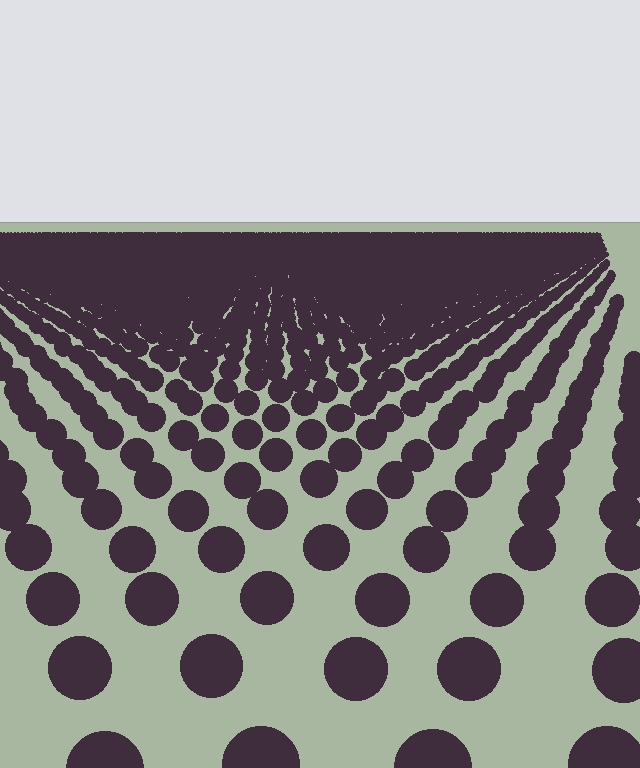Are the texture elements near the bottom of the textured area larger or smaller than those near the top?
Larger. Near the bottom, elements are closer to the viewer and appear at a bigger on-screen size.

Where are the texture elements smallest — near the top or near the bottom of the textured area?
Near the top.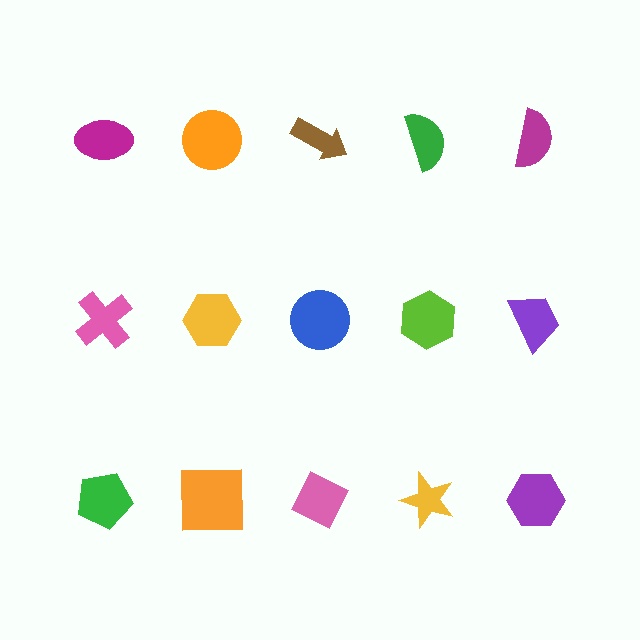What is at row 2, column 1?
A pink cross.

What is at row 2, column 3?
A blue circle.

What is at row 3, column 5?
A purple hexagon.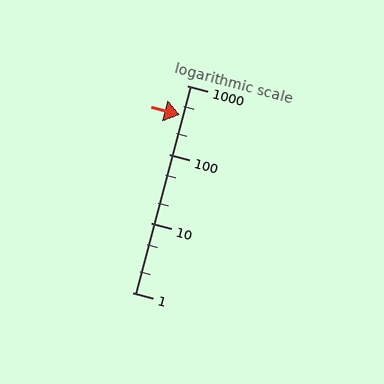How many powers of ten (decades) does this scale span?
The scale spans 3 decades, from 1 to 1000.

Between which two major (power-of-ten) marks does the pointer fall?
The pointer is between 100 and 1000.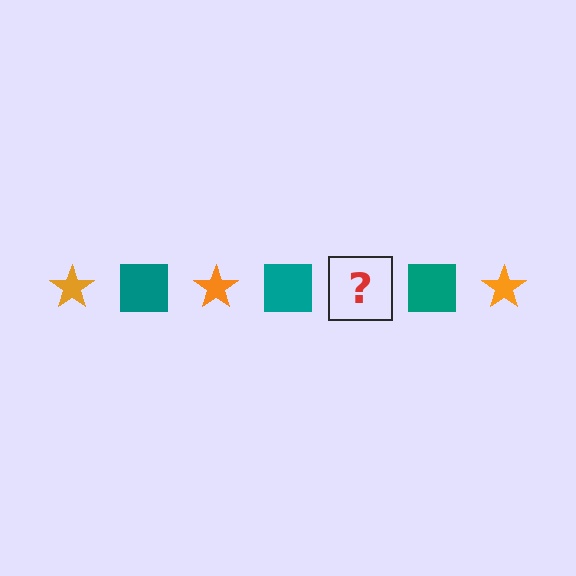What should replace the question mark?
The question mark should be replaced with an orange star.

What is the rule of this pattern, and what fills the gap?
The rule is that the pattern alternates between orange star and teal square. The gap should be filled with an orange star.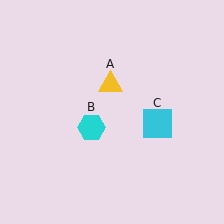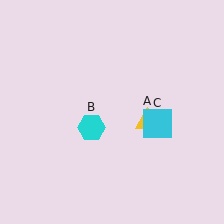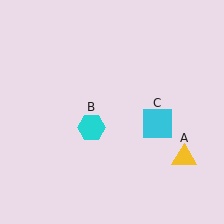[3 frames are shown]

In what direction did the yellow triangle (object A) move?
The yellow triangle (object A) moved down and to the right.